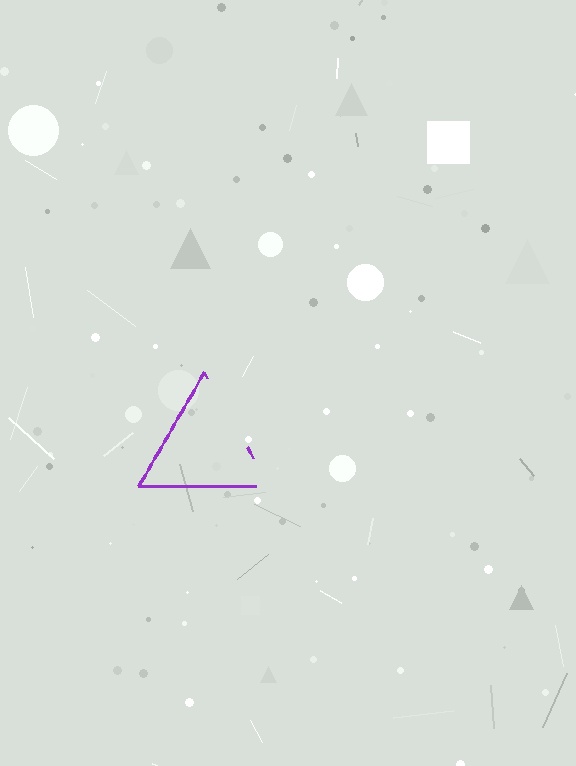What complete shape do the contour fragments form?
The contour fragments form a triangle.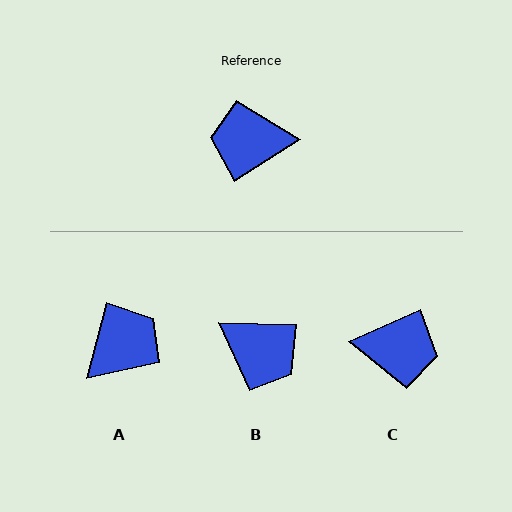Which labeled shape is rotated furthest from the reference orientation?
C, about 171 degrees away.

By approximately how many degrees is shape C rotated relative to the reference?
Approximately 171 degrees counter-clockwise.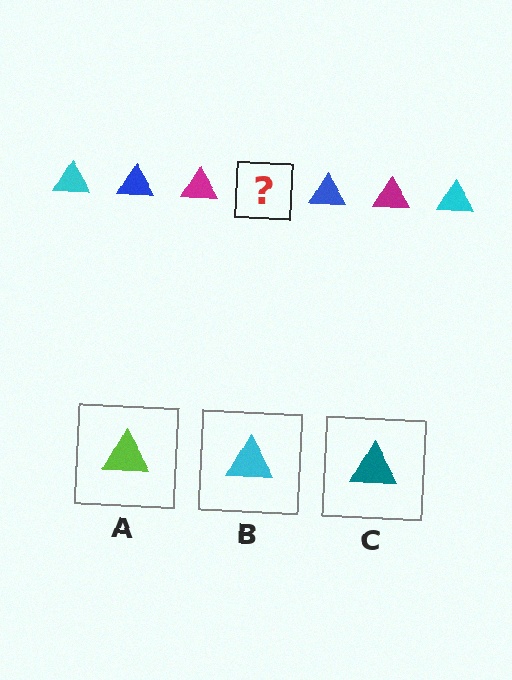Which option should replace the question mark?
Option B.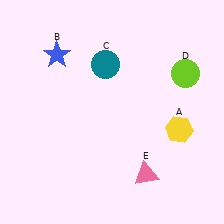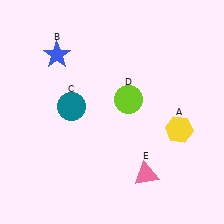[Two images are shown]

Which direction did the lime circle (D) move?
The lime circle (D) moved left.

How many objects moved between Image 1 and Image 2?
2 objects moved between the two images.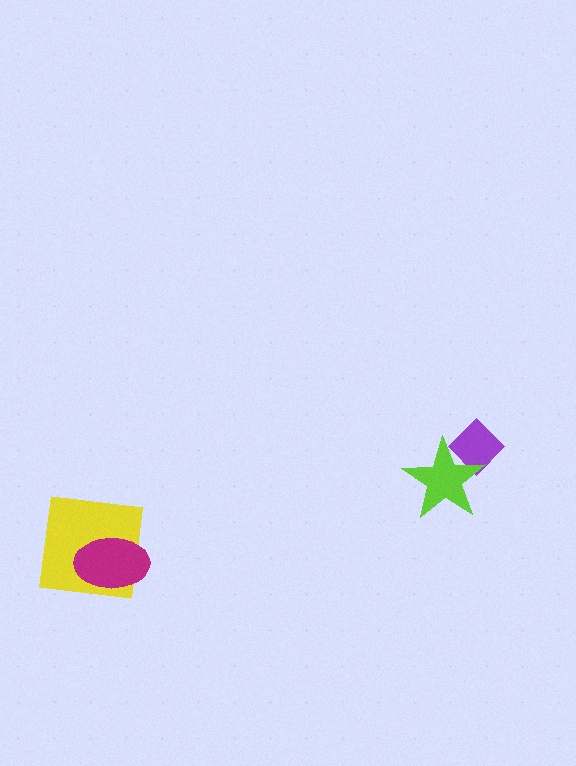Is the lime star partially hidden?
No, no other shape covers it.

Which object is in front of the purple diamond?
The lime star is in front of the purple diamond.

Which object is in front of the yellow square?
The magenta ellipse is in front of the yellow square.